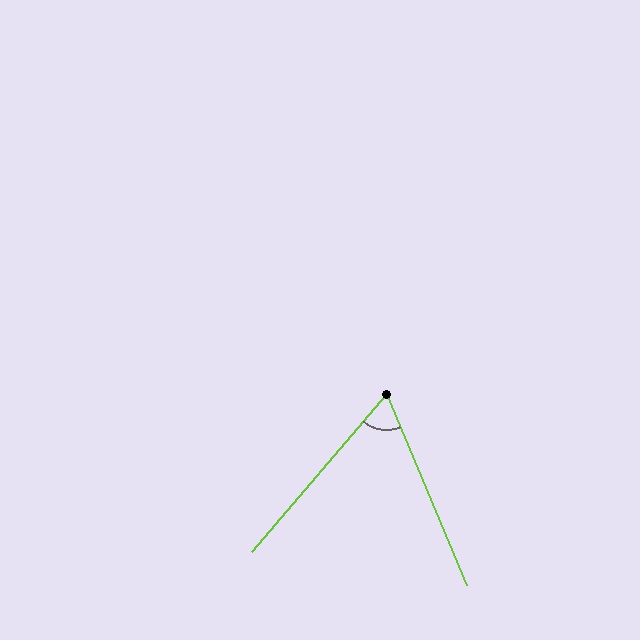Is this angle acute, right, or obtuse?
It is acute.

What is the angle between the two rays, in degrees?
Approximately 63 degrees.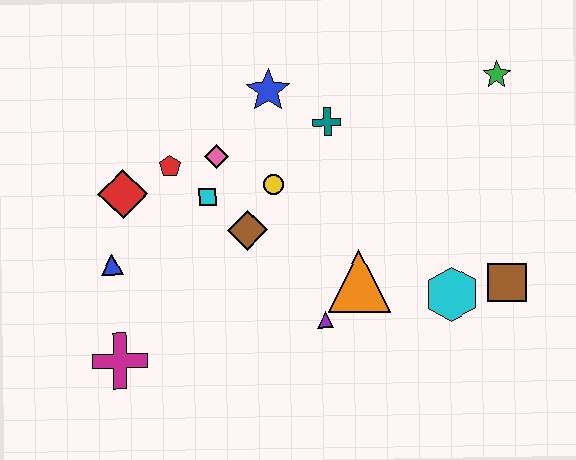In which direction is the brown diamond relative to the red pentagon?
The brown diamond is to the right of the red pentagon.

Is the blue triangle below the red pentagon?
Yes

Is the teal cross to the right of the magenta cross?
Yes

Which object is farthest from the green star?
The magenta cross is farthest from the green star.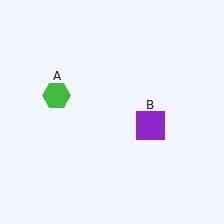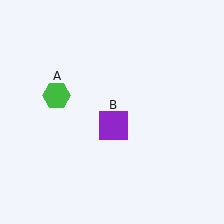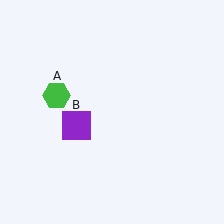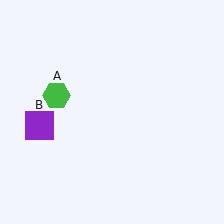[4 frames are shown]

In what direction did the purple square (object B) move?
The purple square (object B) moved left.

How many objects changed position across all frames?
1 object changed position: purple square (object B).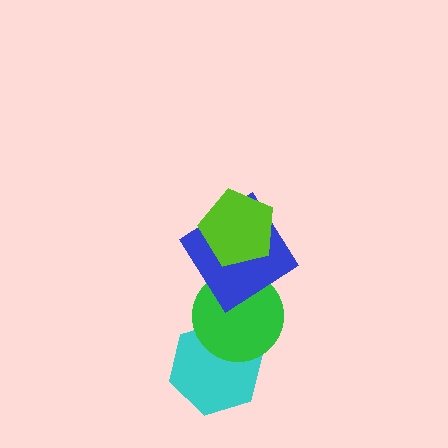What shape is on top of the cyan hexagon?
The green circle is on top of the cyan hexagon.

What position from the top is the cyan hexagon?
The cyan hexagon is 4th from the top.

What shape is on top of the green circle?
The blue diamond is on top of the green circle.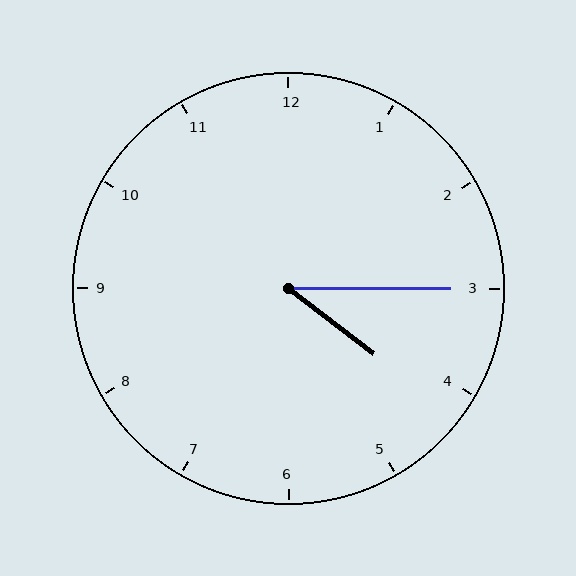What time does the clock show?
4:15.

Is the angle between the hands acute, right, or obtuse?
It is acute.